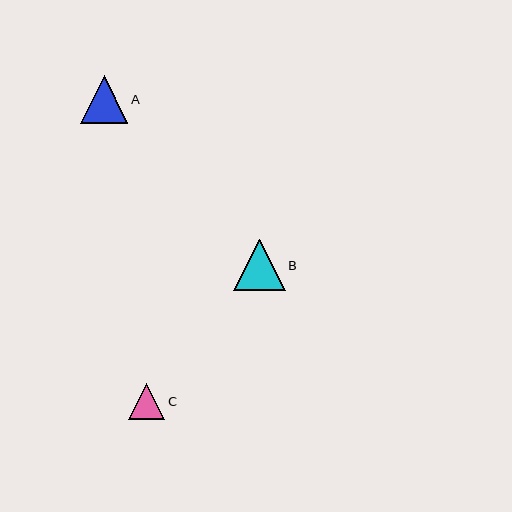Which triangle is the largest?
Triangle B is the largest with a size of approximately 52 pixels.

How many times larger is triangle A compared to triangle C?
Triangle A is approximately 1.3 times the size of triangle C.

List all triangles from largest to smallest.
From largest to smallest: B, A, C.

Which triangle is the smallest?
Triangle C is the smallest with a size of approximately 36 pixels.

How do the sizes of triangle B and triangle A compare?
Triangle B and triangle A are approximately the same size.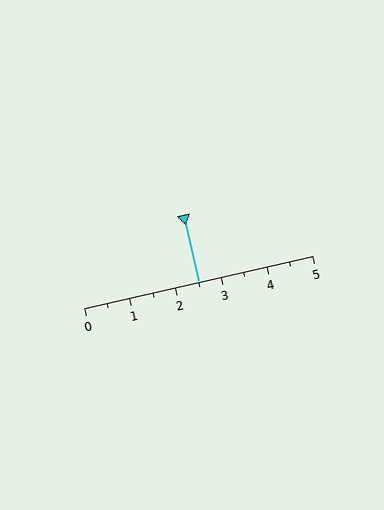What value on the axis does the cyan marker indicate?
The marker indicates approximately 2.5.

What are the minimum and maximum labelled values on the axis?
The axis runs from 0 to 5.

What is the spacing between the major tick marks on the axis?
The major ticks are spaced 1 apart.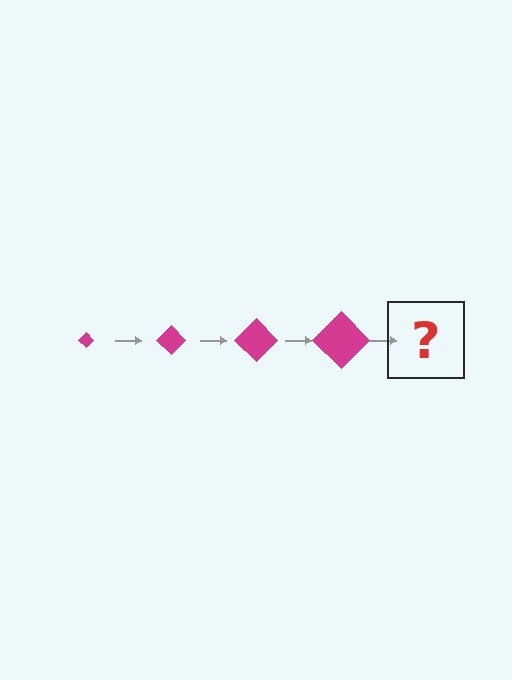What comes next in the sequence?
The next element should be a magenta diamond, larger than the previous one.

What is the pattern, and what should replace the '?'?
The pattern is that the diamond gets progressively larger each step. The '?' should be a magenta diamond, larger than the previous one.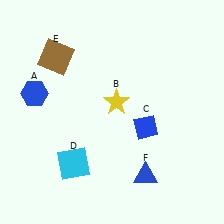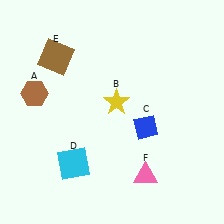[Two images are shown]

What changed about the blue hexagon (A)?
In Image 1, A is blue. In Image 2, it changed to brown.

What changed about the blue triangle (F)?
In Image 1, F is blue. In Image 2, it changed to pink.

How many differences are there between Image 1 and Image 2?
There are 2 differences between the two images.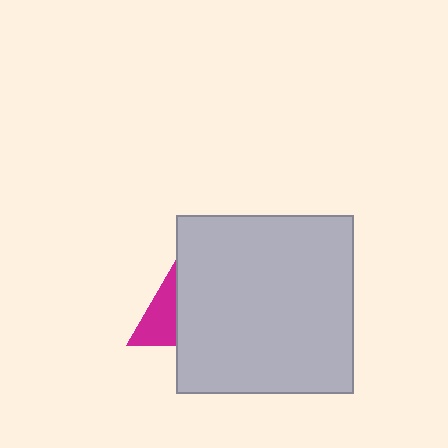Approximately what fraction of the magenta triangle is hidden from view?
Roughly 59% of the magenta triangle is hidden behind the light gray square.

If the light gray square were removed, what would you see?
You would see the complete magenta triangle.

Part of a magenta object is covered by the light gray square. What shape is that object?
It is a triangle.